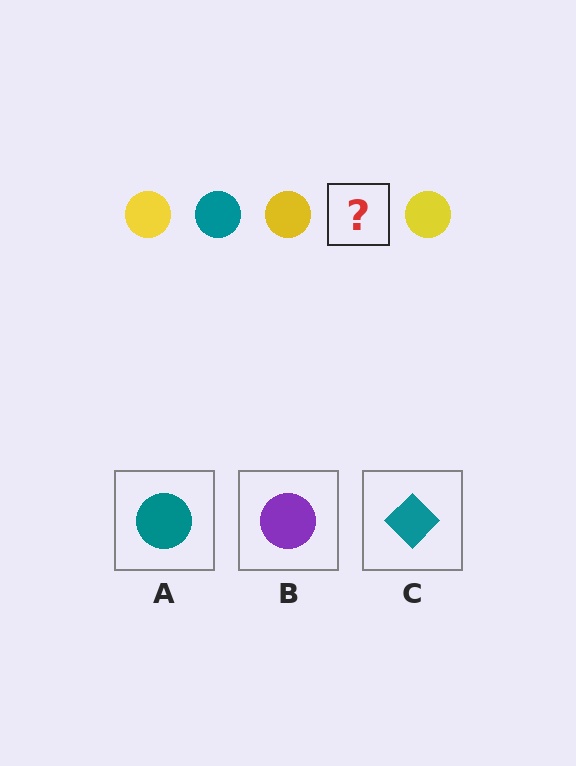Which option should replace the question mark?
Option A.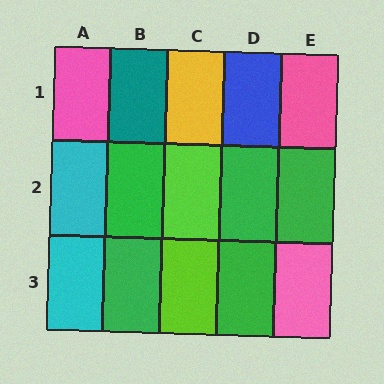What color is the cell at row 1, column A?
Pink.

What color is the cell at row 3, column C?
Lime.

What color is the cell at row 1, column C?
Yellow.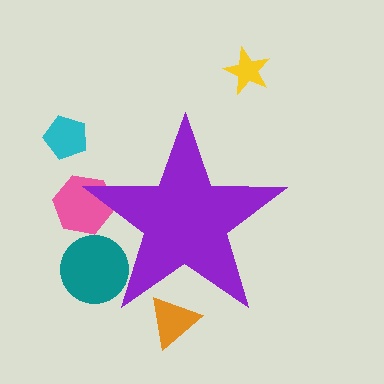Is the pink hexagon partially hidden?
Yes, the pink hexagon is partially hidden behind the purple star.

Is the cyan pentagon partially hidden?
No, the cyan pentagon is fully visible.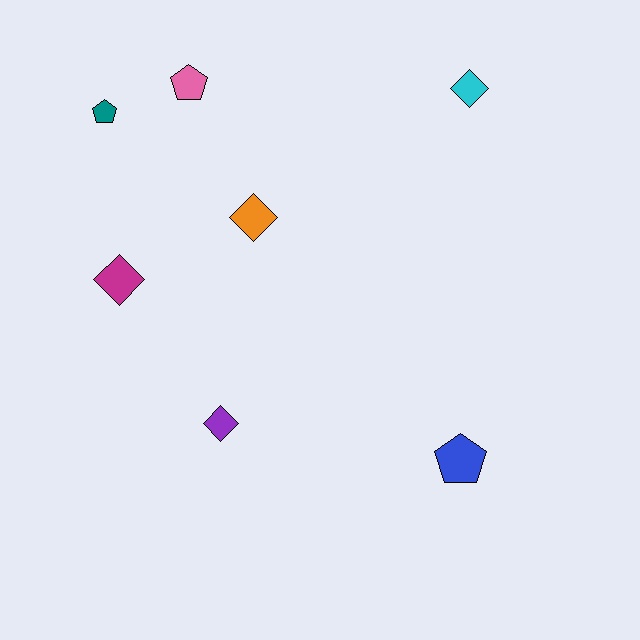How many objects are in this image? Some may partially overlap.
There are 7 objects.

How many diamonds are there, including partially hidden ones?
There are 4 diamonds.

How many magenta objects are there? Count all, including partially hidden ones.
There is 1 magenta object.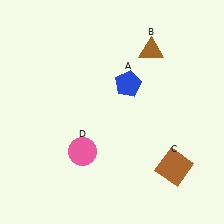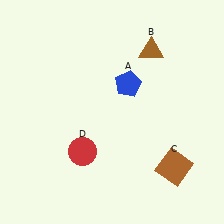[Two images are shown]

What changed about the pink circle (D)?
In Image 1, D is pink. In Image 2, it changed to red.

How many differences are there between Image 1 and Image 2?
There is 1 difference between the two images.